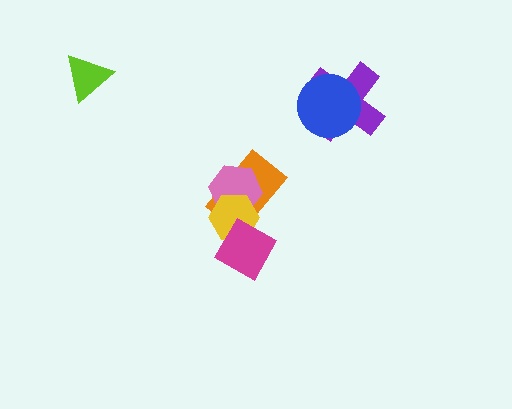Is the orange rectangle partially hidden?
Yes, it is partially covered by another shape.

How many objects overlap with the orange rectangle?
3 objects overlap with the orange rectangle.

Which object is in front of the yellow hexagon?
The magenta diamond is in front of the yellow hexagon.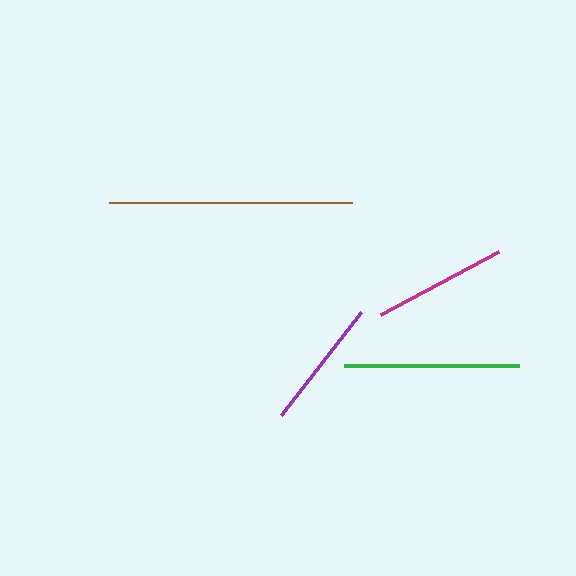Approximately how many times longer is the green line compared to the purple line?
The green line is approximately 1.3 times the length of the purple line.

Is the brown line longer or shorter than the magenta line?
The brown line is longer than the magenta line.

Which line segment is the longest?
The brown line is the longest at approximately 243 pixels.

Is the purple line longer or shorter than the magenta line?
The magenta line is longer than the purple line.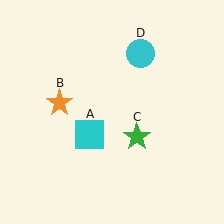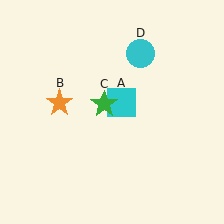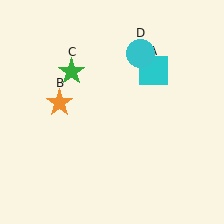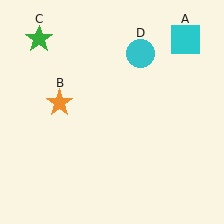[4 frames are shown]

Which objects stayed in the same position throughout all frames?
Orange star (object B) and cyan circle (object D) remained stationary.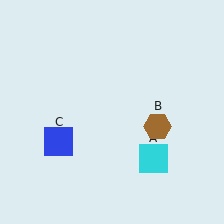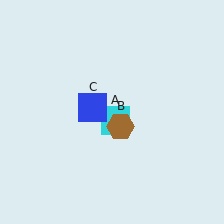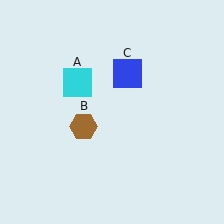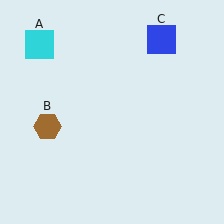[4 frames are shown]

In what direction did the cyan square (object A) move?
The cyan square (object A) moved up and to the left.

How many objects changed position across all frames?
3 objects changed position: cyan square (object A), brown hexagon (object B), blue square (object C).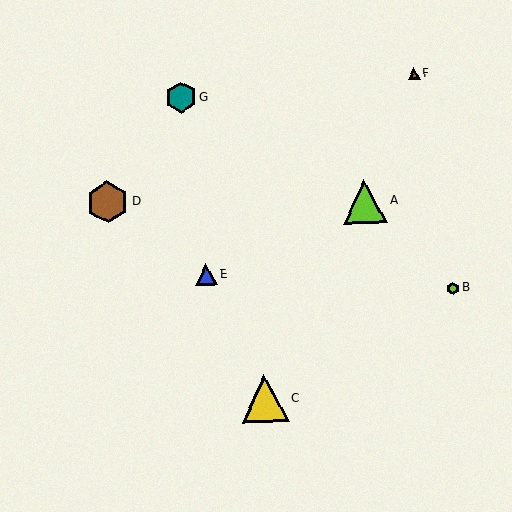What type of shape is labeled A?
Shape A is a lime triangle.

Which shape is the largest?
The yellow triangle (labeled C) is the largest.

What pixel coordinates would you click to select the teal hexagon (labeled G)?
Click at (181, 97) to select the teal hexagon G.